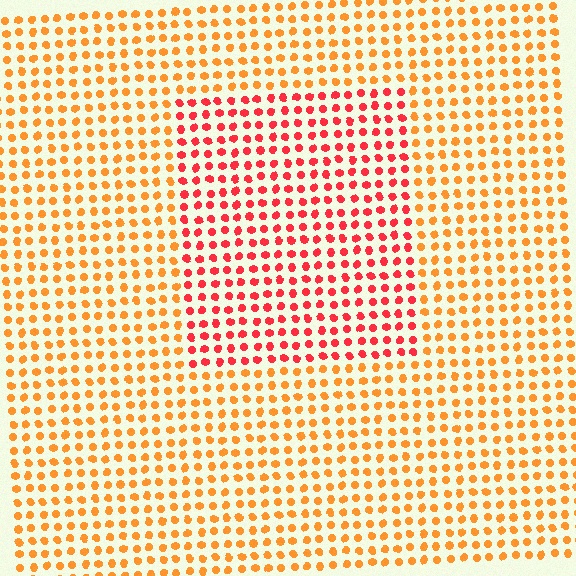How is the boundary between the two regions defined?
The boundary is defined purely by a slight shift in hue (about 35 degrees). Spacing, size, and orientation are identical on both sides.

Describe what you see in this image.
The image is filled with small orange elements in a uniform arrangement. A rectangle-shaped region is visible where the elements are tinted to a slightly different hue, forming a subtle color boundary.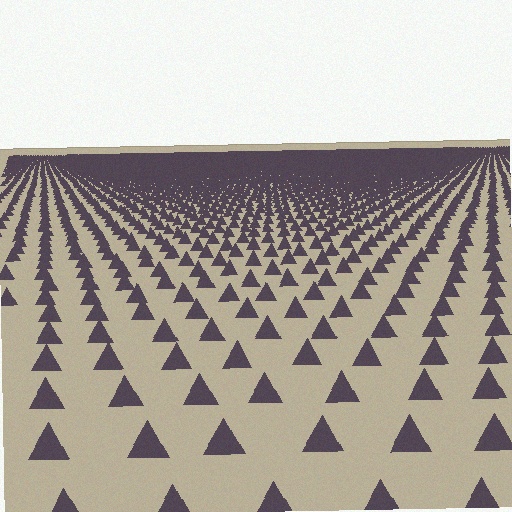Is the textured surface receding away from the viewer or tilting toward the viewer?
The surface is receding away from the viewer. Texture elements get smaller and denser toward the top.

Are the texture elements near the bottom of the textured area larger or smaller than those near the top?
Larger. Near the bottom, elements are closer to the viewer and appear at a bigger on-screen size.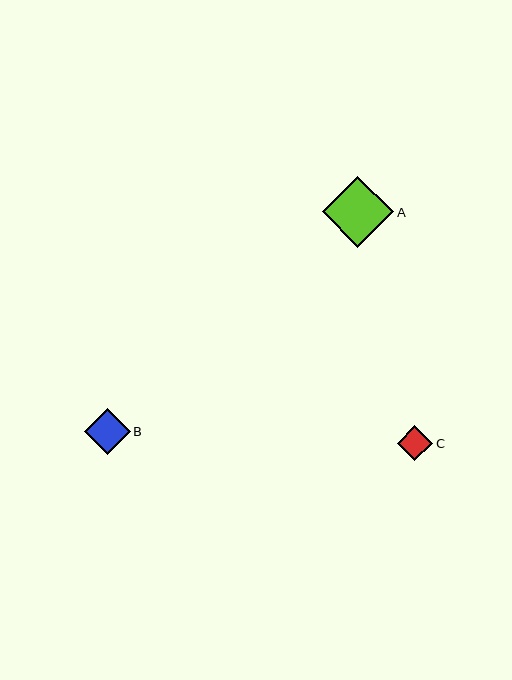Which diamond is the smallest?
Diamond C is the smallest with a size of approximately 35 pixels.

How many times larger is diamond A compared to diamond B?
Diamond A is approximately 1.6 times the size of diamond B.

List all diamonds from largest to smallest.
From largest to smallest: A, B, C.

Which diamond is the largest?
Diamond A is the largest with a size of approximately 71 pixels.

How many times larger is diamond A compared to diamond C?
Diamond A is approximately 2.0 times the size of diamond C.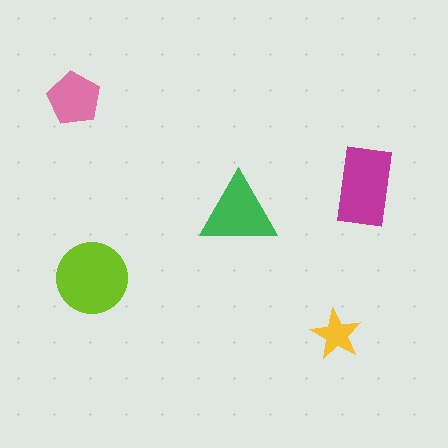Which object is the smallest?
The yellow star.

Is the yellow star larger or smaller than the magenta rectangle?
Smaller.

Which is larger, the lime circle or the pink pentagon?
The lime circle.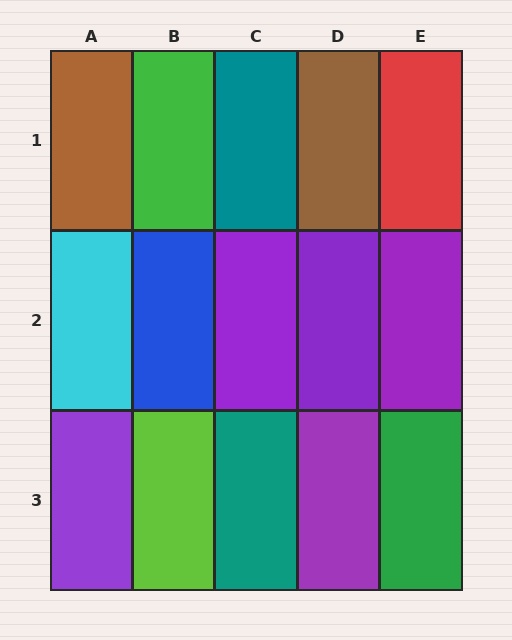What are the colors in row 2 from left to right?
Cyan, blue, purple, purple, purple.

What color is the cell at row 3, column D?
Purple.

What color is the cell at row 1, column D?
Brown.